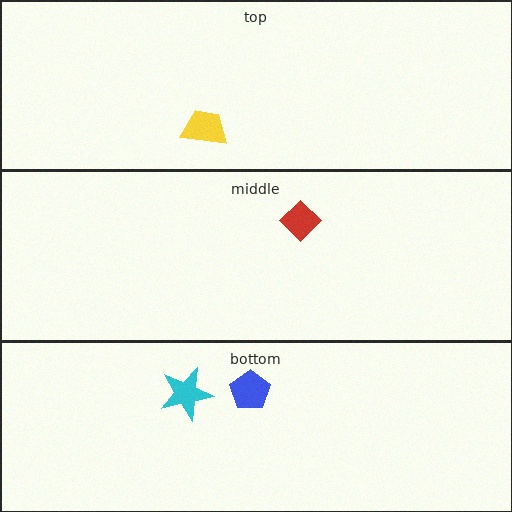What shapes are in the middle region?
The red diamond.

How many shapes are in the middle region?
1.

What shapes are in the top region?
The yellow trapezoid.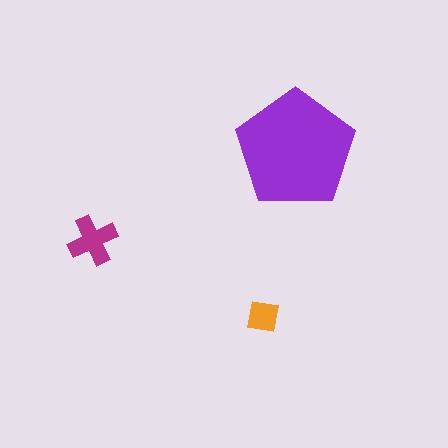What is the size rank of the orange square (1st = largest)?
3rd.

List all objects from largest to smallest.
The purple pentagon, the magenta cross, the orange square.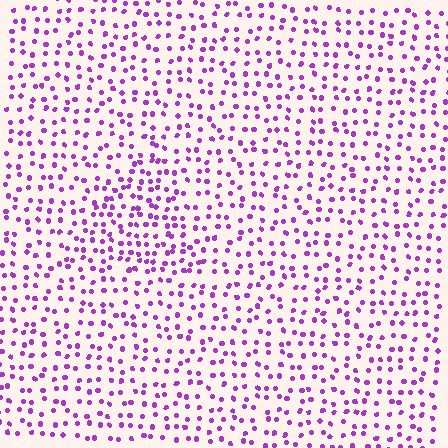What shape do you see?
I see a triangle.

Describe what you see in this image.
The image contains small purple elements arranged at two different densities. A triangle-shaped region is visible where the elements are more densely packed than the surrounding area.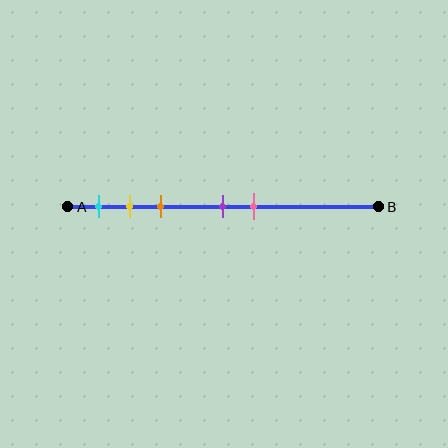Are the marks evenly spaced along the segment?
No, the marks are not evenly spaced.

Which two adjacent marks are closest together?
The yellow and orange marks are the closest adjacent pair.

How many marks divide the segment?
There are 5 marks dividing the segment.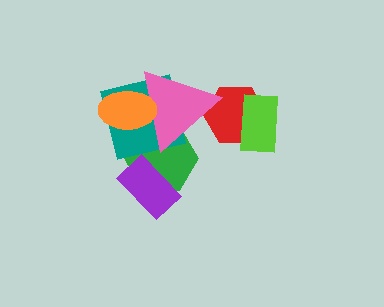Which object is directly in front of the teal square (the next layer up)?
The pink triangle is directly in front of the teal square.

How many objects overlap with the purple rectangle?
1 object overlaps with the purple rectangle.